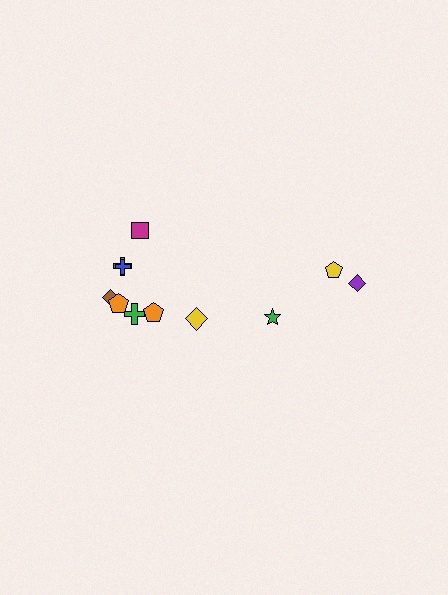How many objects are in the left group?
There are 8 objects.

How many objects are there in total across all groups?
There are 11 objects.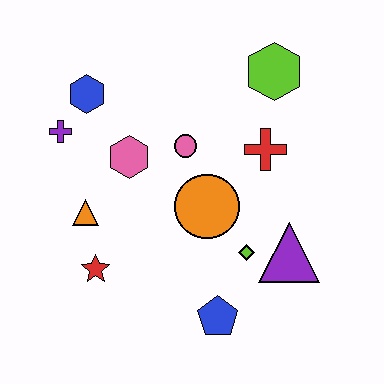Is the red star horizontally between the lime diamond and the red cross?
No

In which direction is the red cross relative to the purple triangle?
The red cross is above the purple triangle.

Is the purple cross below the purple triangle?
No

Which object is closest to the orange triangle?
The red star is closest to the orange triangle.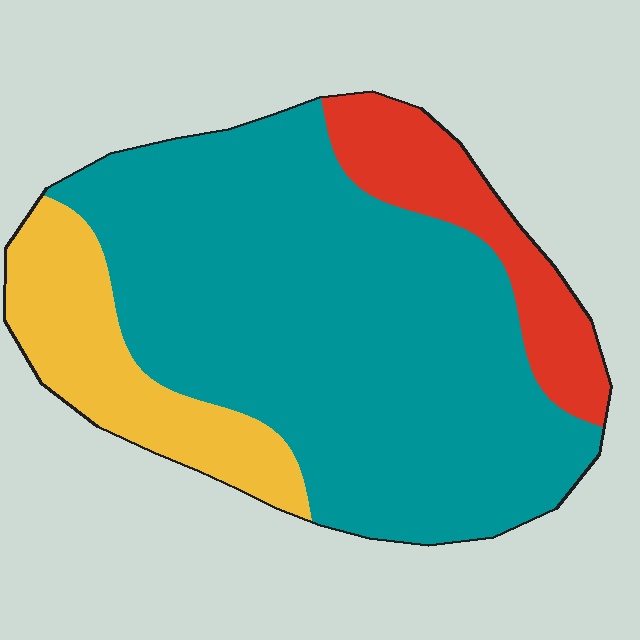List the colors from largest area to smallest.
From largest to smallest: teal, yellow, red.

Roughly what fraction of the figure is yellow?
Yellow takes up less than a quarter of the figure.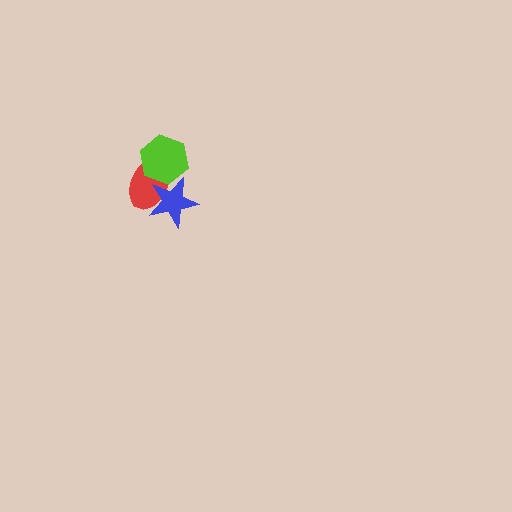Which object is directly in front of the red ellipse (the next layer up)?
The blue star is directly in front of the red ellipse.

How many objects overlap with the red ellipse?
2 objects overlap with the red ellipse.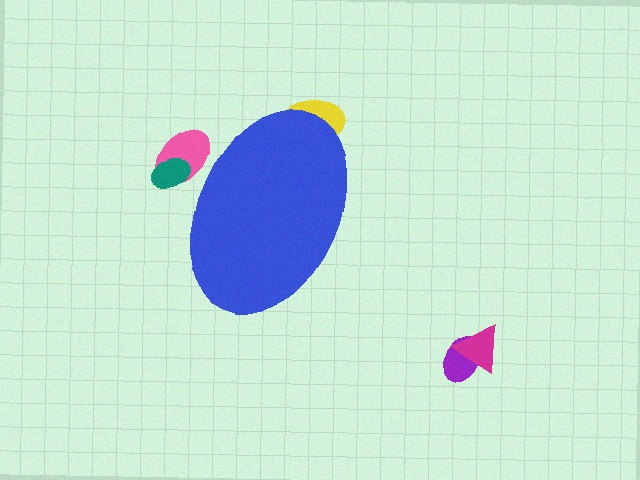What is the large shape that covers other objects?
A blue ellipse.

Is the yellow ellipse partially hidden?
Yes, the yellow ellipse is partially hidden behind the blue ellipse.